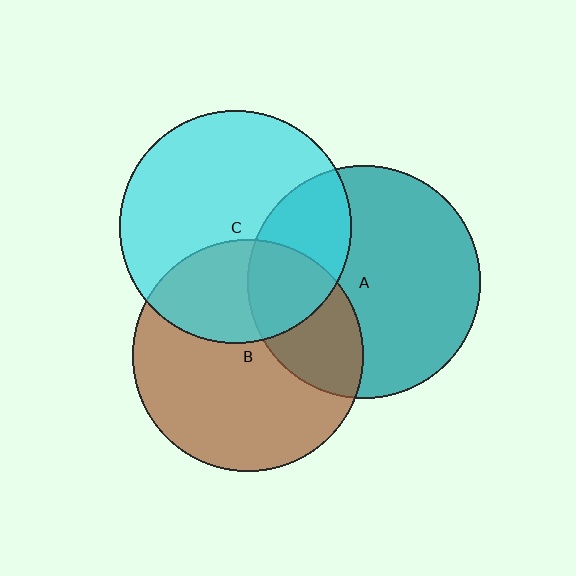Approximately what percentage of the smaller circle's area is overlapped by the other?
Approximately 30%.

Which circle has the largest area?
Circle C (cyan).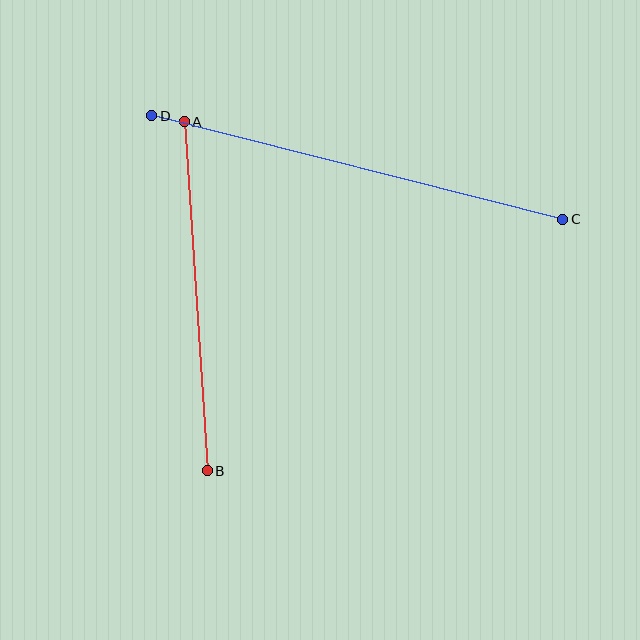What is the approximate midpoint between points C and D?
The midpoint is at approximately (357, 168) pixels.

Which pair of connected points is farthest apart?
Points C and D are farthest apart.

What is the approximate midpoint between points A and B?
The midpoint is at approximately (196, 296) pixels.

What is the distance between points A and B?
The distance is approximately 350 pixels.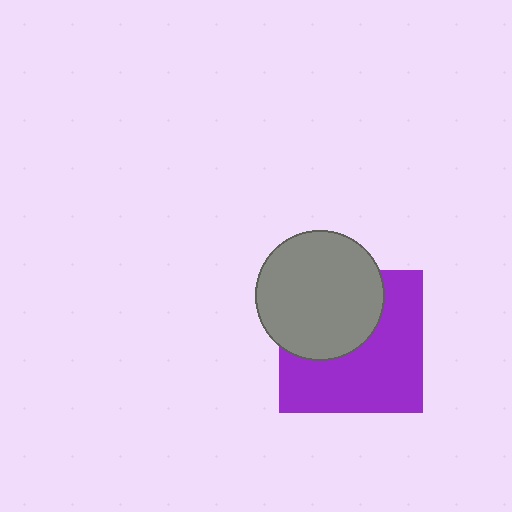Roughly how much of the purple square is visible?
About half of it is visible (roughly 59%).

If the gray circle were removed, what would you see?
You would see the complete purple square.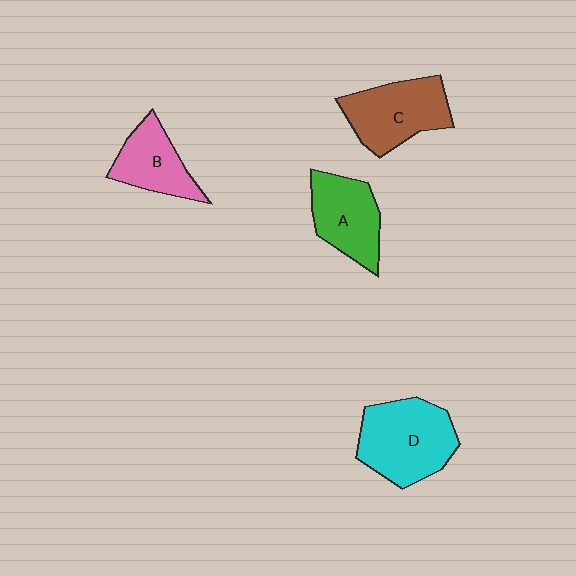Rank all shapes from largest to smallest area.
From largest to smallest: D (cyan), C (brown), A (green), B (pink).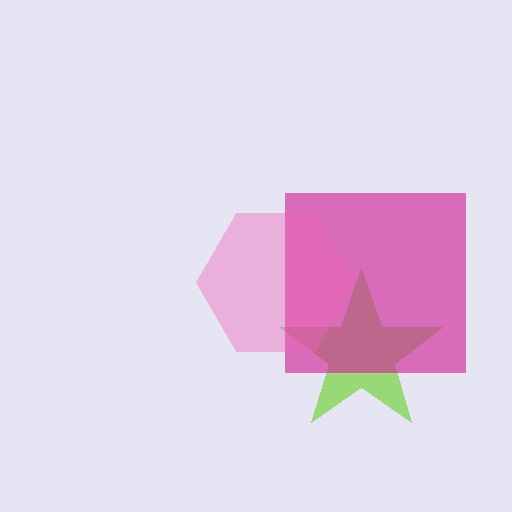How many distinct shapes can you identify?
There are 3 distinct shapes: a lime star, a magenta square, a pink hexagon.